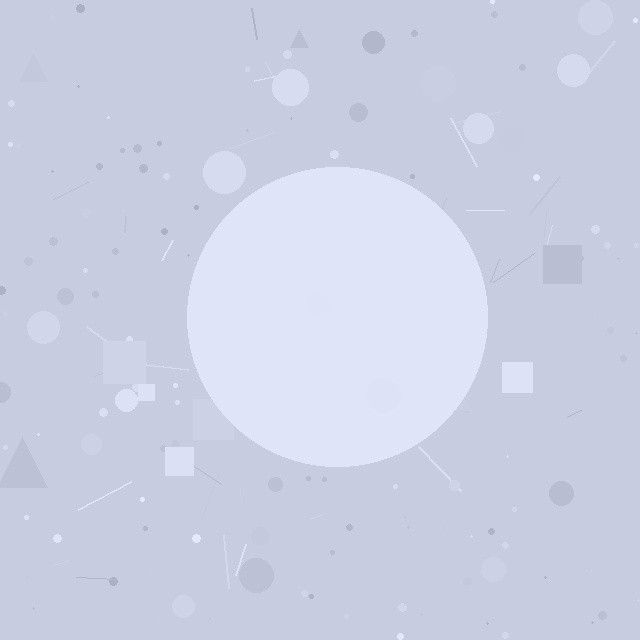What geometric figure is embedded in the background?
A circle is embedded in the background.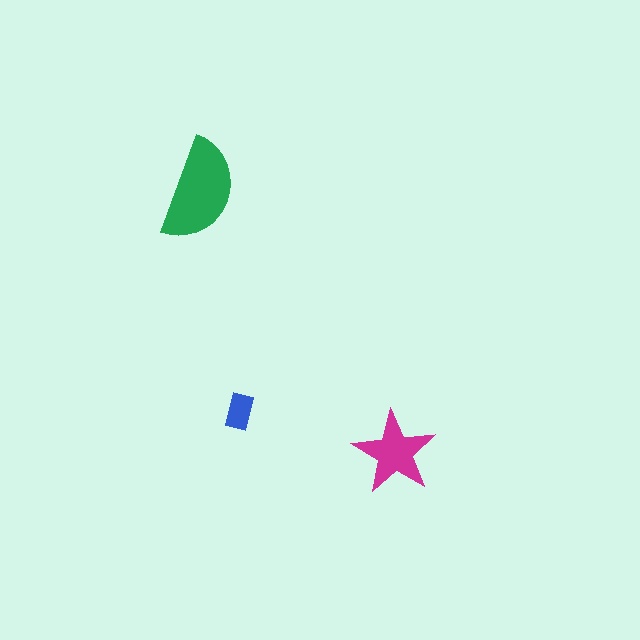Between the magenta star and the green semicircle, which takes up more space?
The green semicircle.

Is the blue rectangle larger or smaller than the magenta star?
Smaller.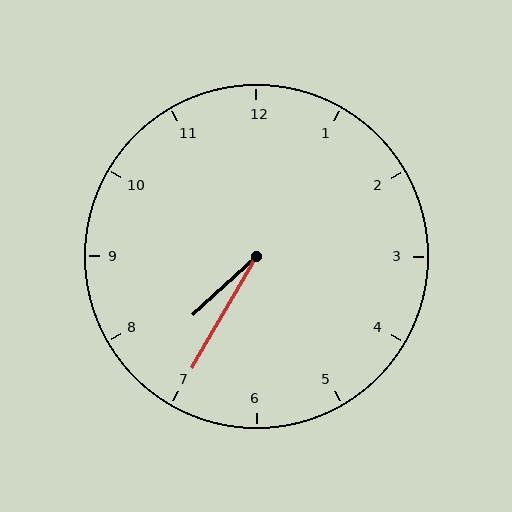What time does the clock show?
7:35.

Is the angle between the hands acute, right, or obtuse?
It is acute.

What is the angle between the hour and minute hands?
Approximately 18 degrees.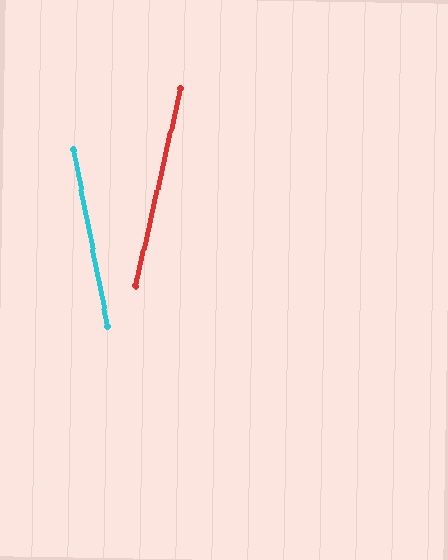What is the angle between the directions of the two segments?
Approximately 24 degrees.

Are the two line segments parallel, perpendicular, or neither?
Neither parallel nor perpendicular — they differ by about 24°.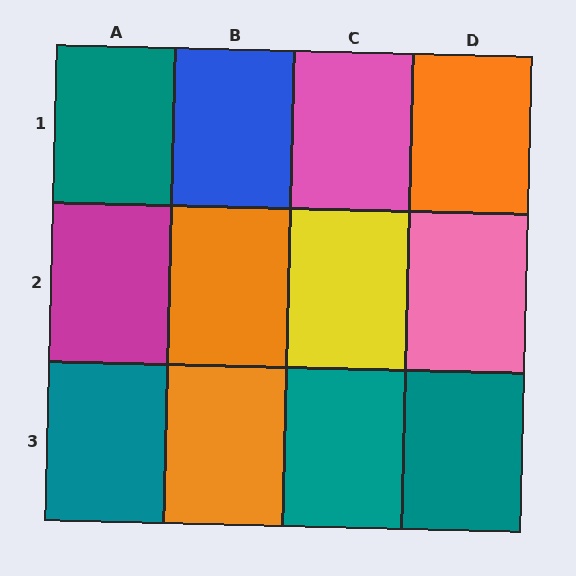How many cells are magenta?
1 cell is magenta.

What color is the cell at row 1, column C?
Pink.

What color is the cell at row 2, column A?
Magenta.